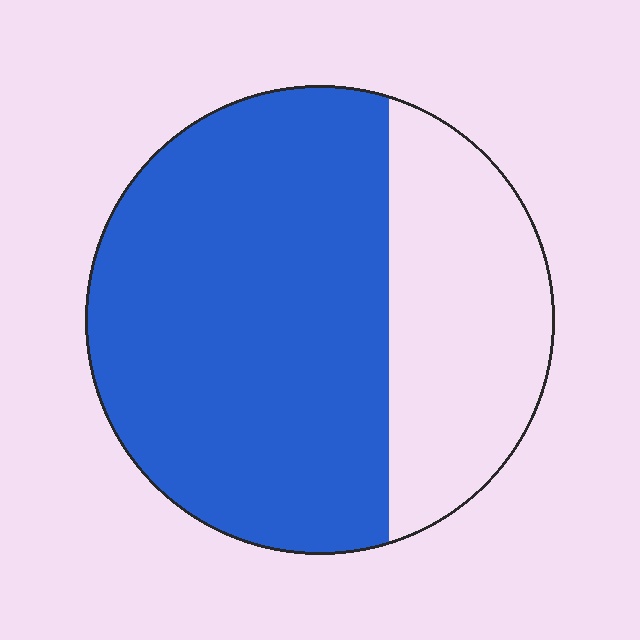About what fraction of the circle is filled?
About two thirds (2/3).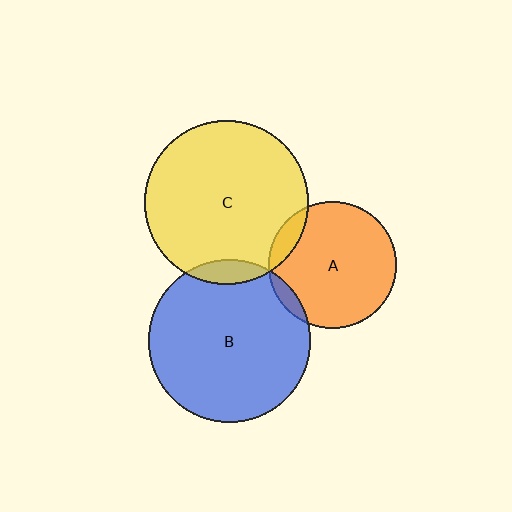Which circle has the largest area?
Circle C (yellow).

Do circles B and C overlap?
Yes.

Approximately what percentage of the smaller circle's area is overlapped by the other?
Approximately 5%.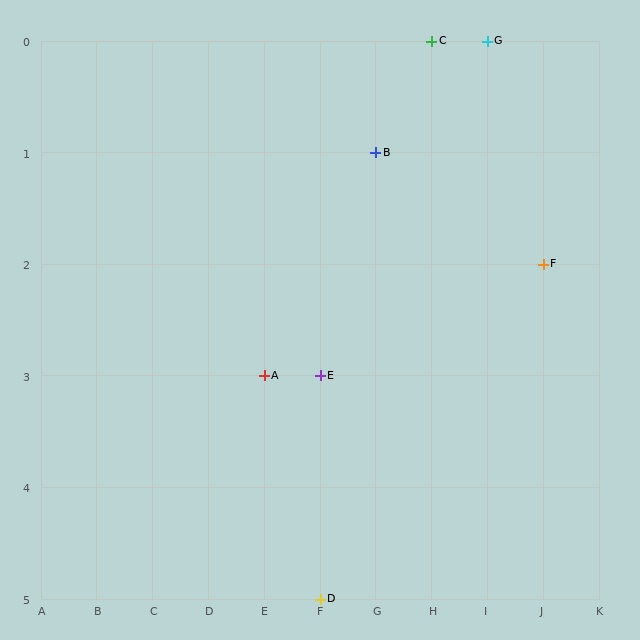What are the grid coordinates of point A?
Point A is at grid coordinates (E, 3).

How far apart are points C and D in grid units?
Points C and D are 2 columns and 5 rows apart (about 5.4 grid units diagonally).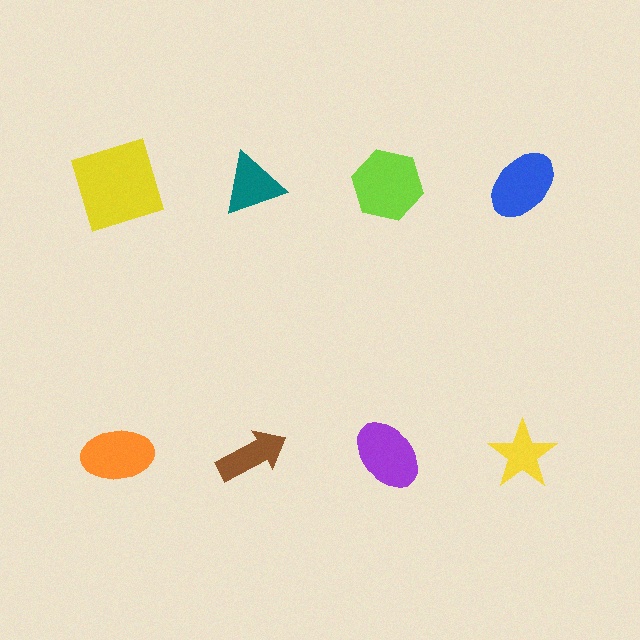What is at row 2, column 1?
An orange ellipse.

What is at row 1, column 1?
A yellow square.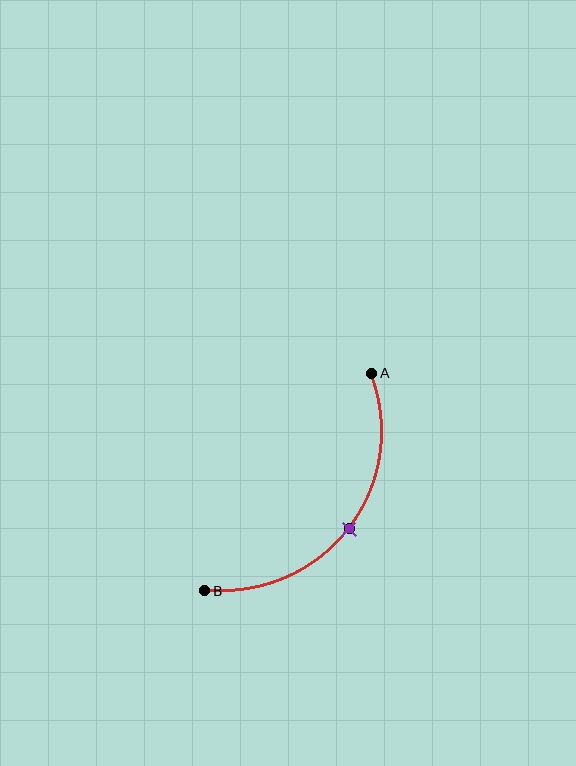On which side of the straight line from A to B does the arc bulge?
The arc bulges below and to the right of the straight line connecting A and B.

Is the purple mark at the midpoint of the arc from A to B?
Yes. The purple mark lies on the arc at equal arc-length from both A and B — it is the arc midpoint.